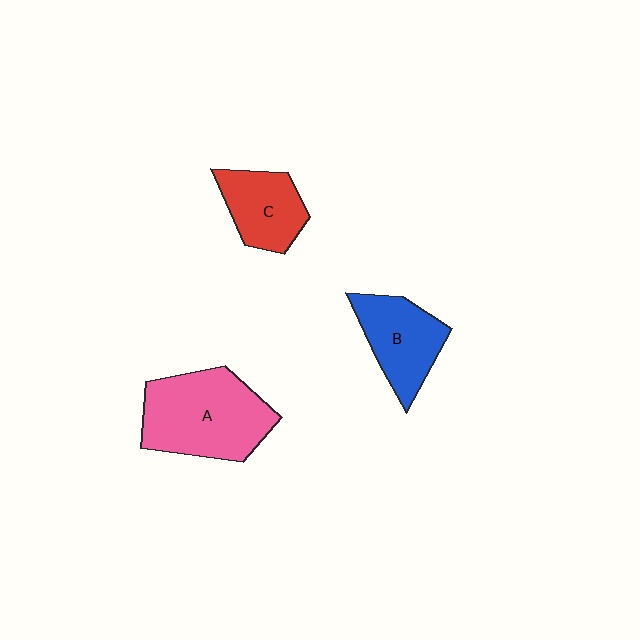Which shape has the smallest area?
Shape C (red).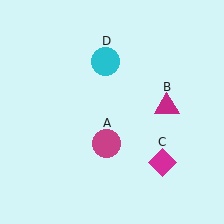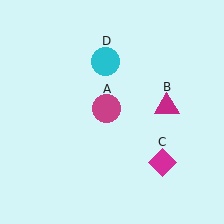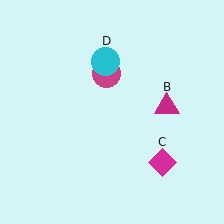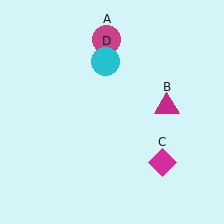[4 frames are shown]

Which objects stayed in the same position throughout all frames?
Magenta triangle (object B) and magenta diamond (object C) and cyan circle (object D) remained stationary.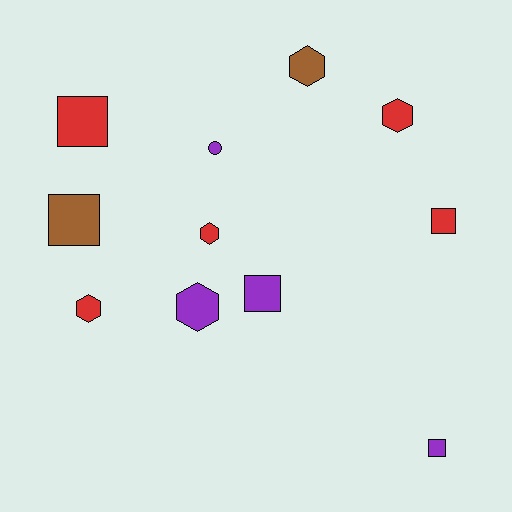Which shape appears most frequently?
Square, with 5 objects.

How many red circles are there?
There are no red circles.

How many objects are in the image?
There are 11 objects.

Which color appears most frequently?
Red, with 5 objects.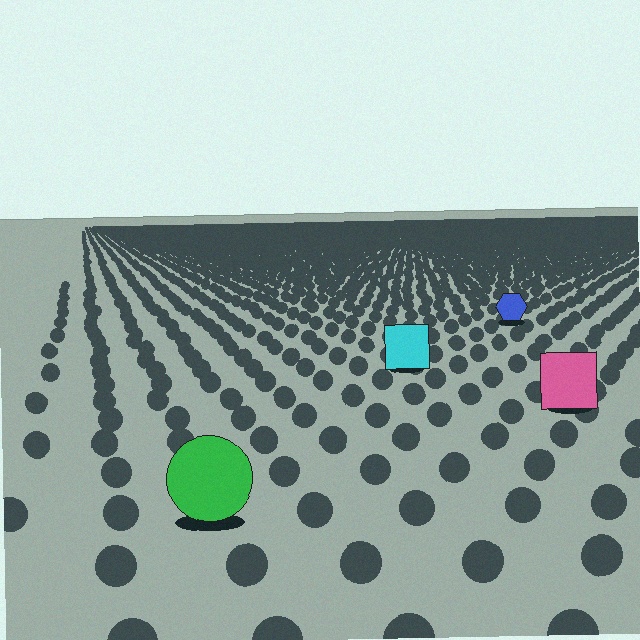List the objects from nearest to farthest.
From nearest to farthest: the green circle, the pink square, the cyan square, the blue hexagon.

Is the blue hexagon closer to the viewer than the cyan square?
No. The cyan square is closer — you can tell from the texture gradient: the ground texture is coarser near it.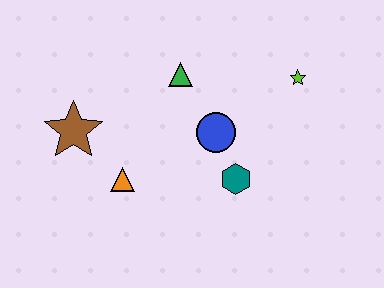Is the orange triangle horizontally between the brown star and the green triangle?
Yes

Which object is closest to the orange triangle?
The brown star is closest to the orange triangle.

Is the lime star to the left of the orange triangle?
No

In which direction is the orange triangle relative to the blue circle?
The orange triangle is to the left of the blue circle.